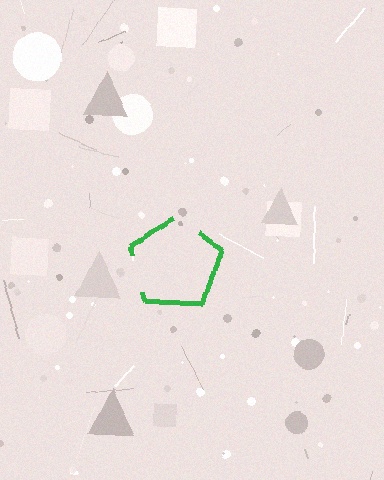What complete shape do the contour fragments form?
The contour fragments form a pentagon.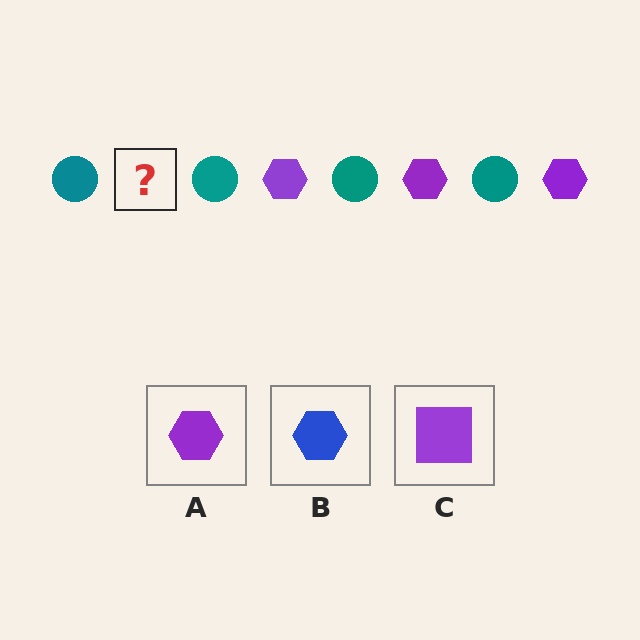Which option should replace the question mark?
Option A.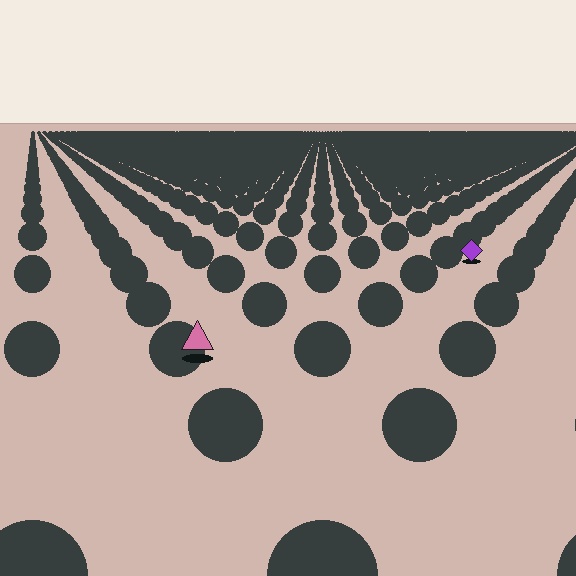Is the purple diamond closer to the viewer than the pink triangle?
No. The pink triangle is closer — you can tell from the texture gradient: the ground texture is coarser near it.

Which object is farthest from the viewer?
The purple diamond is farthest from the viewer. It appears smaller and the ground texture around it is denser.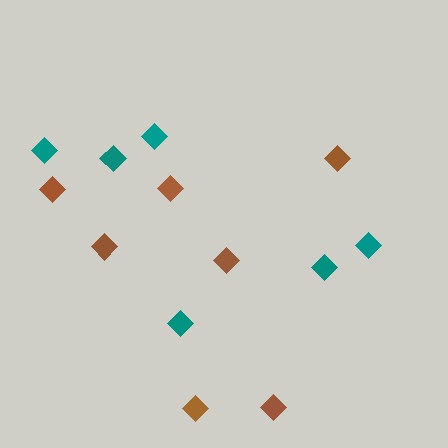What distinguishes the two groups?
There are 2 groups: one group of teal diamonds (6) and one group of brown diamonds (7).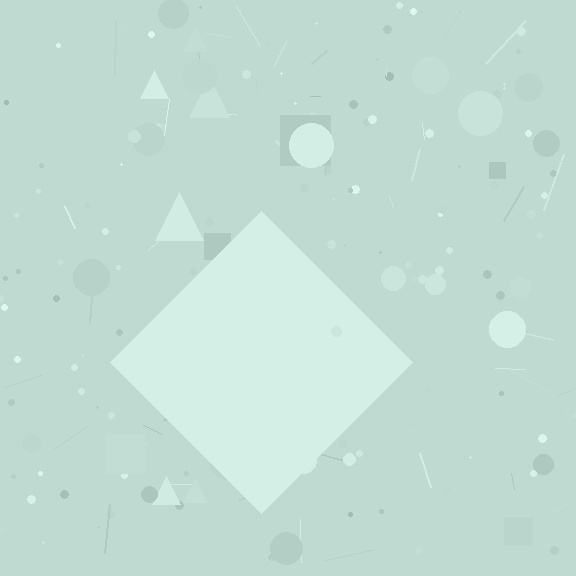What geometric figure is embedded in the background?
A diamond is embedded in the background.